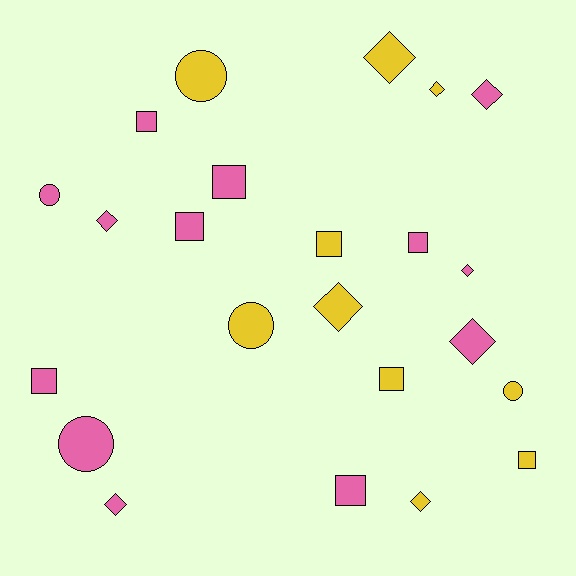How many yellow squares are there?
There are 3 yellow squares.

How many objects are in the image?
There are 23 objects.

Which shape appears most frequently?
Diamond, with 9 objects.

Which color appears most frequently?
Pink, with 13 objects.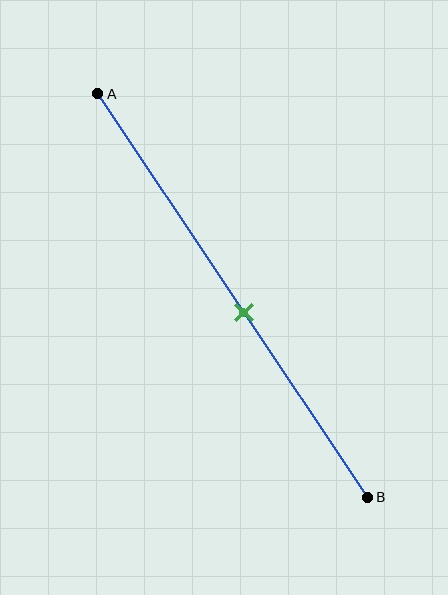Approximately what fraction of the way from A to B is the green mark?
The green mark is approximately 55% of the way from A to B.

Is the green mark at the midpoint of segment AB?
No, the mark is at about 55% from A, not at the 50% midpoint.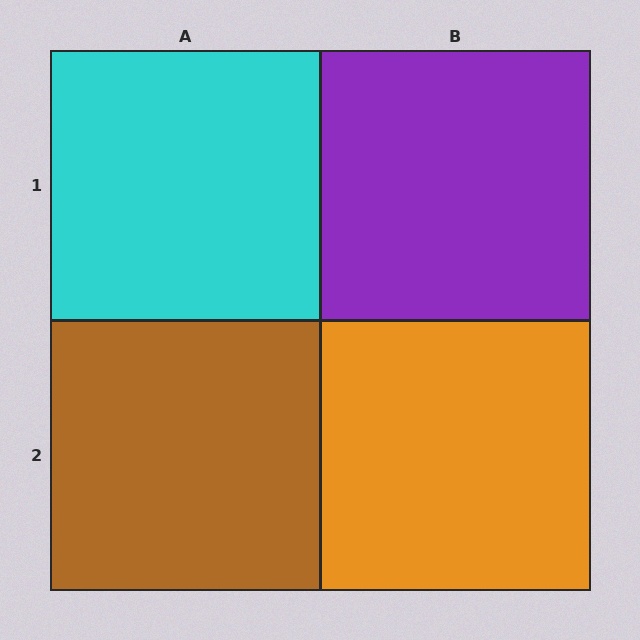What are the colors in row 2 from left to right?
Brown, orange.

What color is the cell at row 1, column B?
Purple.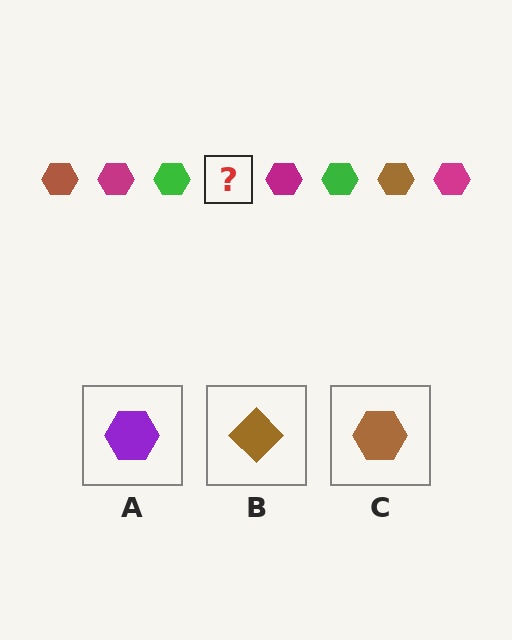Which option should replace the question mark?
Option C.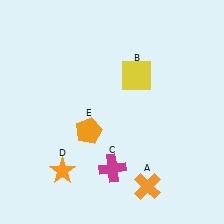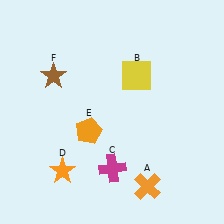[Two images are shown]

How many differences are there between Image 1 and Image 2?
There is 1 difference between the two images.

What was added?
A brown star (F) was added in Image 2.